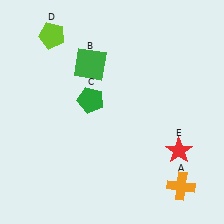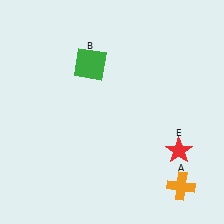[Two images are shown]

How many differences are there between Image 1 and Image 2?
There are 2 differences between the two images.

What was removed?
The lime pentagon (D), the green pentagon (C) were removed in Image 2.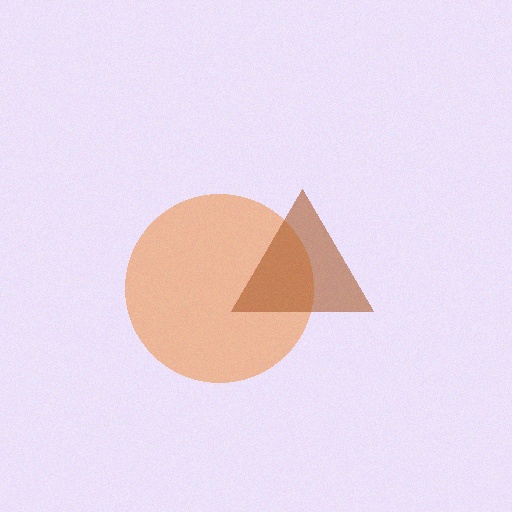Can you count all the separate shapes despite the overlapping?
Yes, there are 2 separate shapes.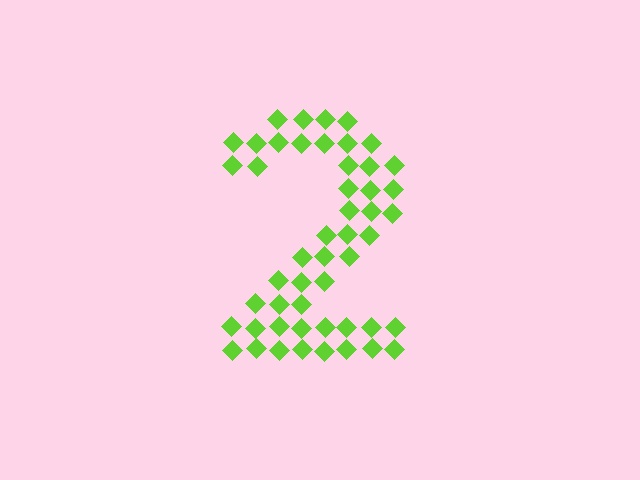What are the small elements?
The small elements are diamonds.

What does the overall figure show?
The overall figure shows the digit 2.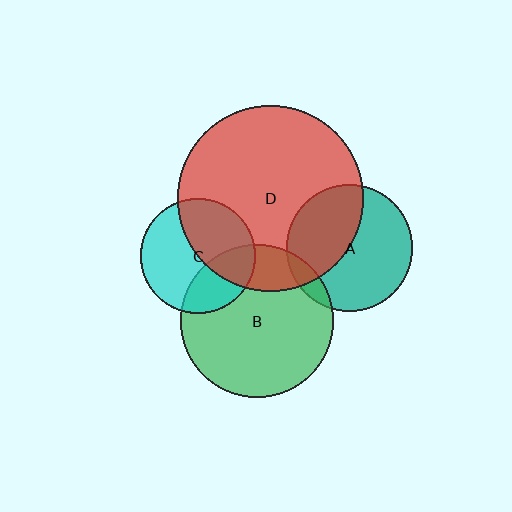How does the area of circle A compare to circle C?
Approximately 1.2 times.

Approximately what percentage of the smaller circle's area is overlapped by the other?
Approximately 10%.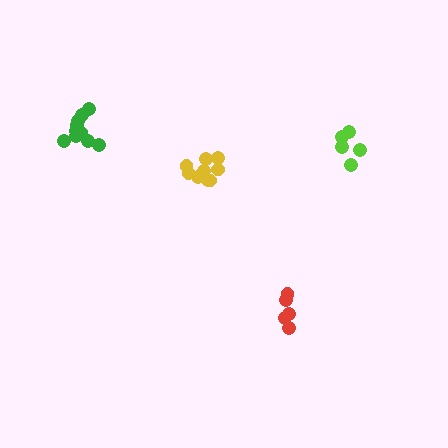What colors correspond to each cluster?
The clusters are colored: yellow, red, lime, green.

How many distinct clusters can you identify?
There are 4 distinct clusters.